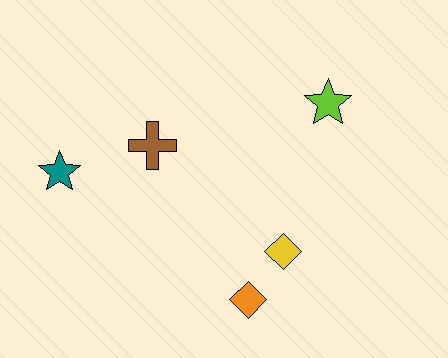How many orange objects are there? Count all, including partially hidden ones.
There is 1 orange object.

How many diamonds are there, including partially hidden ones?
There are 2 diamonds.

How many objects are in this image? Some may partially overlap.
There are 5 objects.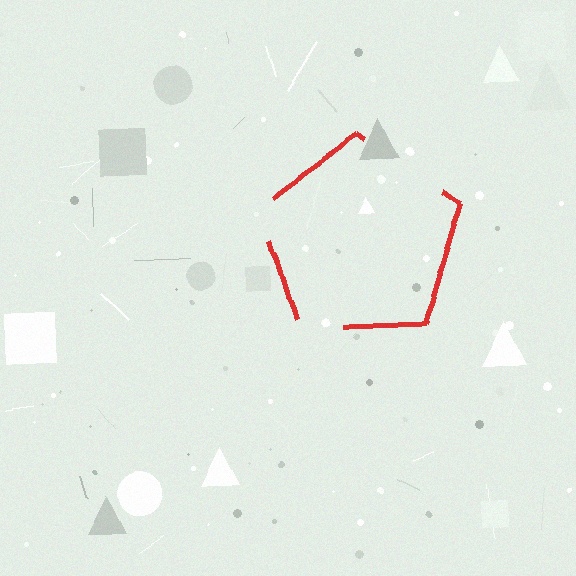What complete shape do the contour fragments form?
The contour fragments form a pentagon.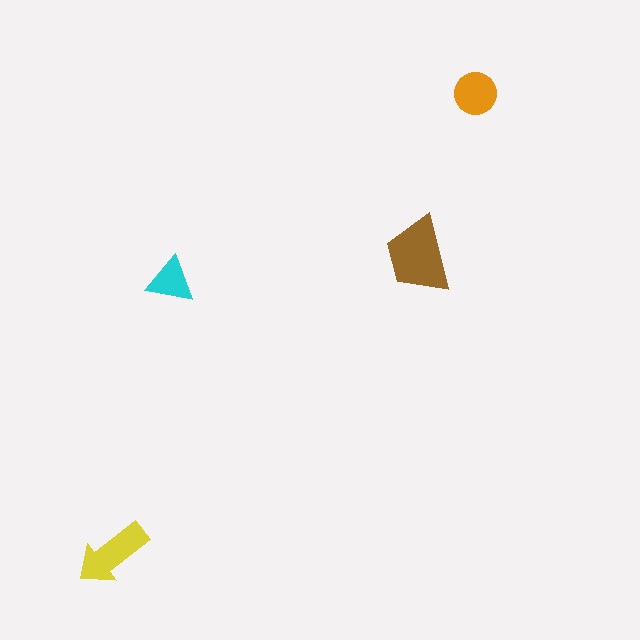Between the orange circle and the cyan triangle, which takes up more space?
The orange circle.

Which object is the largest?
The brown trapezoid.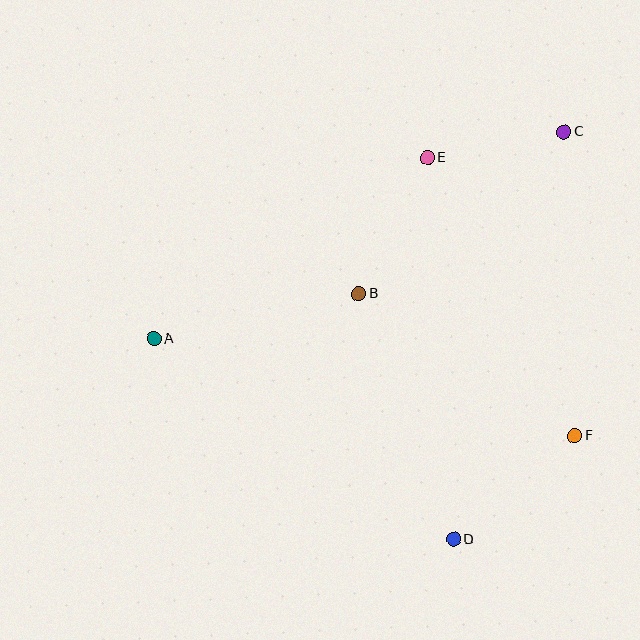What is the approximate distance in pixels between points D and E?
The distance between D and E is approximately 382 pixels.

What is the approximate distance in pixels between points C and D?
The distance between C and D is approximately 422 pixels.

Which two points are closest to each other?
Points C and E are closest to each other.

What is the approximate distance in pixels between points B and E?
The distance between B and E is approximately 152 pixels.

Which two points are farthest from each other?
Points A and C are farthest from each other.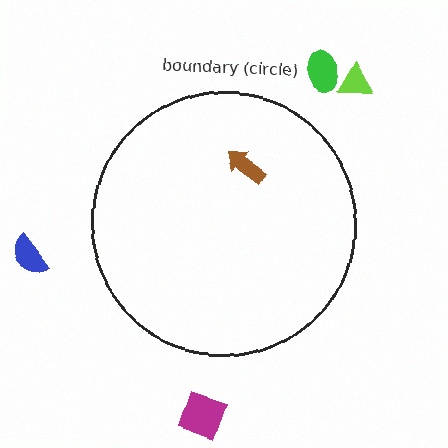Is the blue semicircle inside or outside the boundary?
Outside.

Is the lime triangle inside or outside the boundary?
Outside.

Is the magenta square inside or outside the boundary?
Outside.